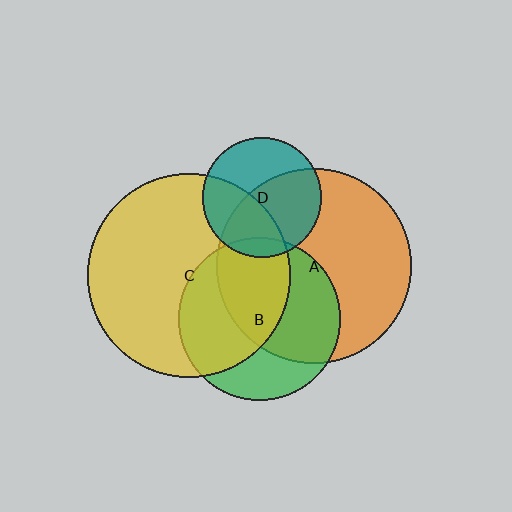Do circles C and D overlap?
Yes.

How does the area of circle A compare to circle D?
Approximately 2.7 times.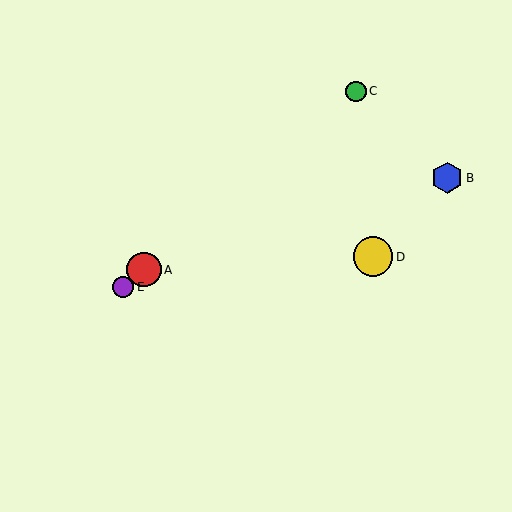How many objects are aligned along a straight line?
3 objects (A, C, E) are aligned along a straight line.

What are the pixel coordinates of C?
Object C is at (356, 91).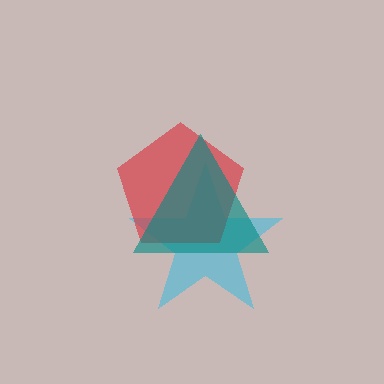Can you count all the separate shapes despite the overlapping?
Yes, there are 3 separate shapes.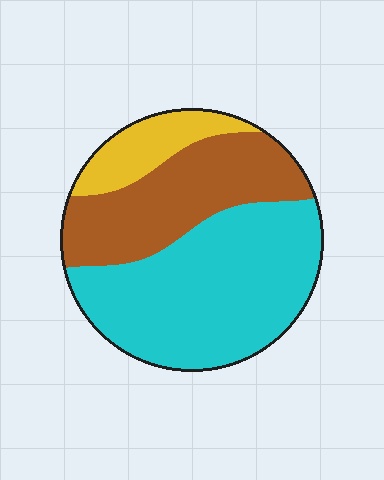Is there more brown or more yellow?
Brown.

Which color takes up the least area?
Yellow, at roughly 15%.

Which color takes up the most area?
Cyan, at roughly 55%.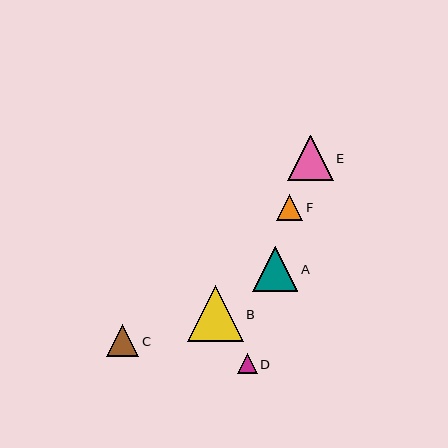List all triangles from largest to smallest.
From largest to smallest: B, E, A, C, F, D.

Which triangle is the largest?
Triangle B is the largest with a size of approximately 56 pixels.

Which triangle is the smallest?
Triangle D is the smallest with a size of approximately 20 pixels.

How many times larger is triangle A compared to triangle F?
Triangle A is approximately 1.8 times the size of triangle F.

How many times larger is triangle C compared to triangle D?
Triangle C is approximately 1.6 times the size of triangle D.